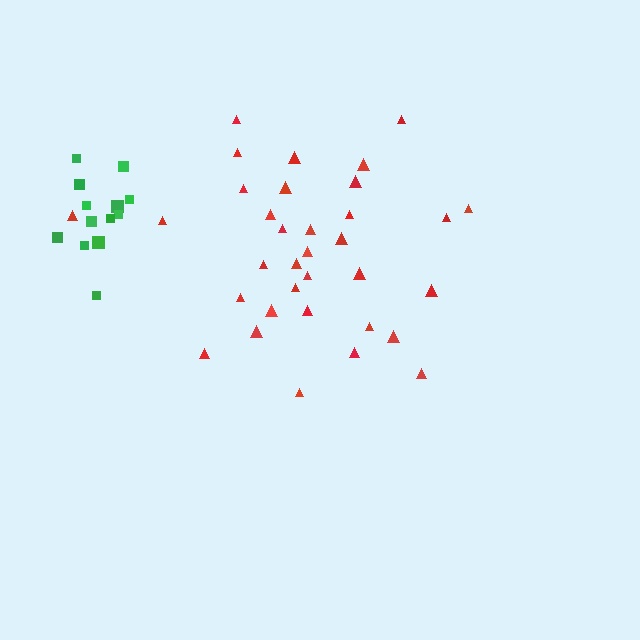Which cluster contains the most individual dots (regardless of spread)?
Red (34).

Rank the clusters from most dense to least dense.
green, red.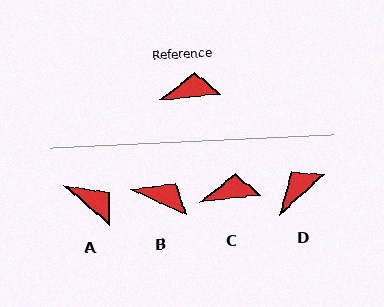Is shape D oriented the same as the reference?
No, it is off by about 36 degrees.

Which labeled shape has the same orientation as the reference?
C.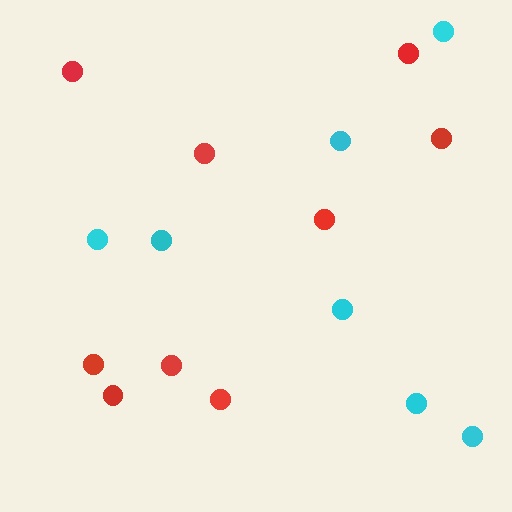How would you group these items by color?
There are 2 groups: one group of cyan circles (7) and one group of red circles (9).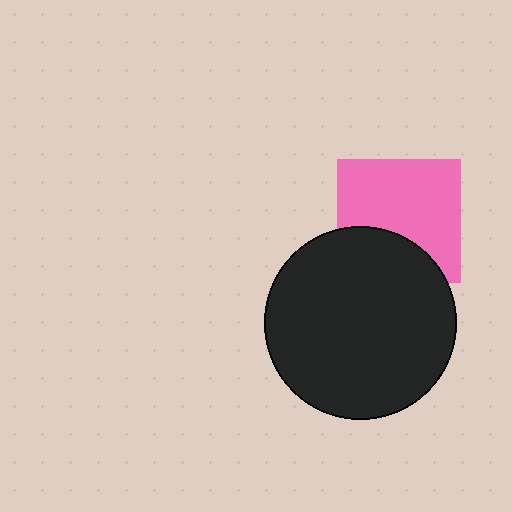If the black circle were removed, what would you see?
You would see the complete pink square.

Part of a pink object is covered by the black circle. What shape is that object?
It is a square.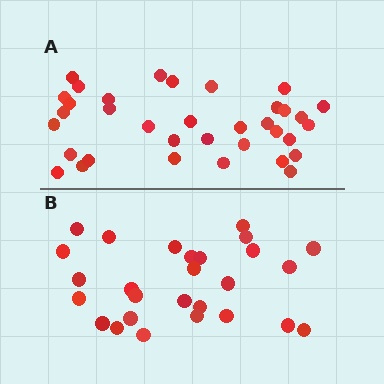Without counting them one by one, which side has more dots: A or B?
Region A (the top region) has more dots.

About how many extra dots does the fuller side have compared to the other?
Region A has roughly 8 or so more dots than region B.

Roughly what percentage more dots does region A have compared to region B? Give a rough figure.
About 30% more.